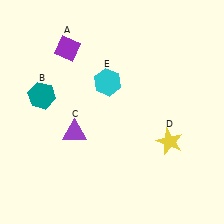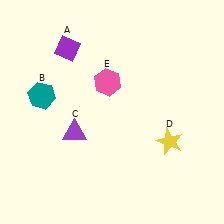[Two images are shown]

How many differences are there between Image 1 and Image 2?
There is 1 difference between the two images.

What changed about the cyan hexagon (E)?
In Image 1, E is cyan. In Image 2, it changed to pink.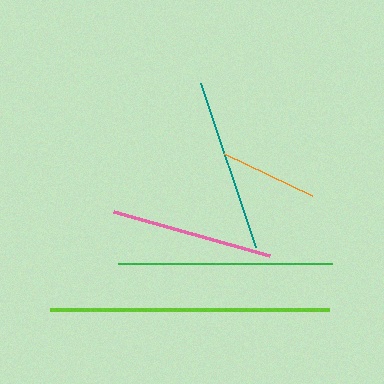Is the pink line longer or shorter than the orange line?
The pink line is longer than the orange line.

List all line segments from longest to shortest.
From longest to shortest: lime, green, teal, pink, orange.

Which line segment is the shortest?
The orange line is the shortest at approximately 98 pixels.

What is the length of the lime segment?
The lime segment is approximately 279 pixels long.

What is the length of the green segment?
The green segment is approximately 214 pixels long.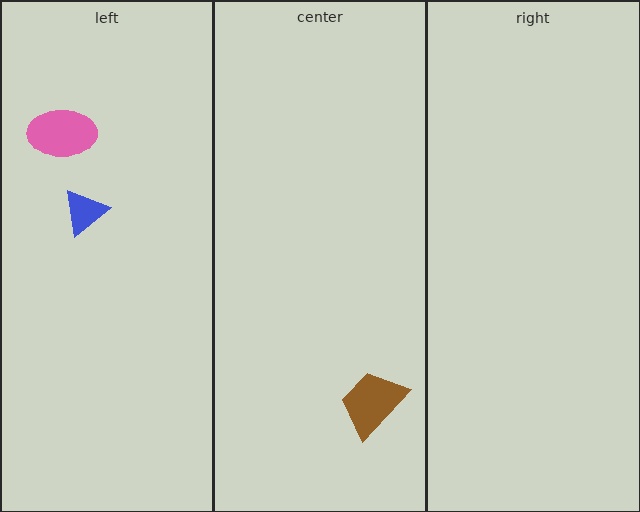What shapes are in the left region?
The pink ellipse, the blue triangle.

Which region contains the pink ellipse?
The left region.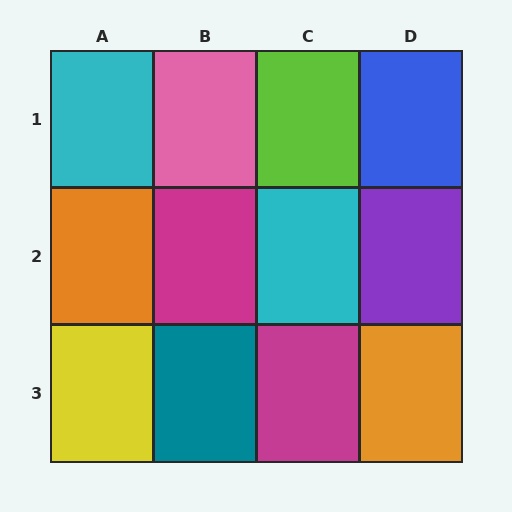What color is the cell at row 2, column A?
Orange.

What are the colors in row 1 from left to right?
Cyan, pink, lime, blue.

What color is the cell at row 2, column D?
Purple.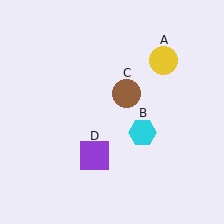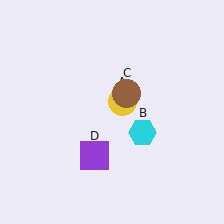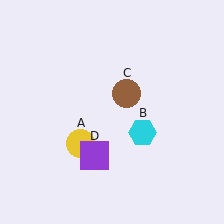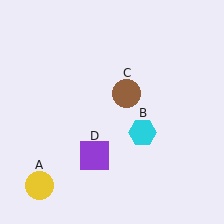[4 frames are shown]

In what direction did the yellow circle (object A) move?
The yellow circle (object A) moved down and to the left.